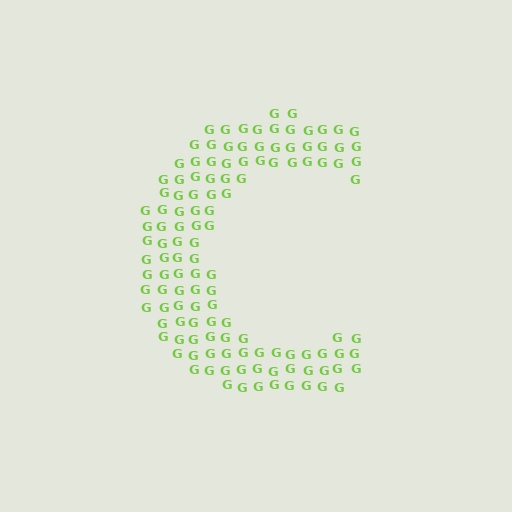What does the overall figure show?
The overall figure shows the letter C.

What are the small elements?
The small elements are letter G's.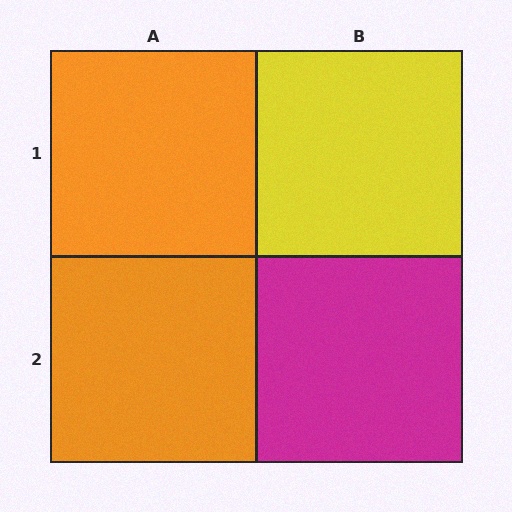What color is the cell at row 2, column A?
Orange.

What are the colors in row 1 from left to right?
Orange, yellow.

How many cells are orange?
2 cells are orange.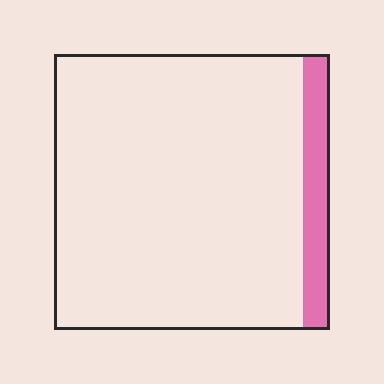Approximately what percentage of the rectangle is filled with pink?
Approximately 10%.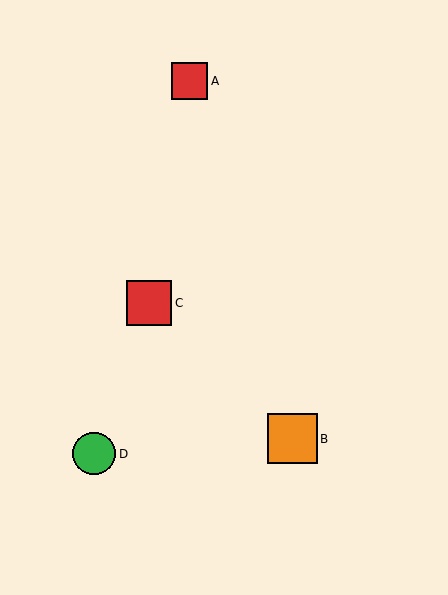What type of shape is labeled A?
Shape A is a red square.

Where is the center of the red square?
The center of the red square is at (149, 303).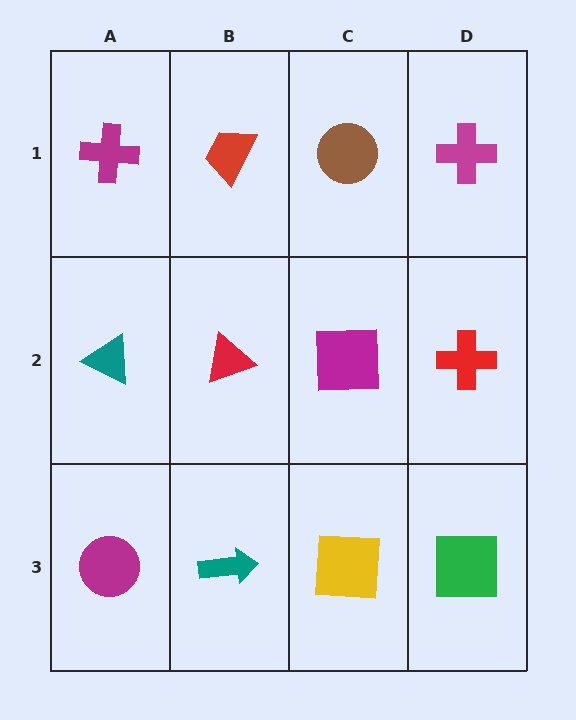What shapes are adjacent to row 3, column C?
A magenta square (row 2, column C), a teal arrow (row 3, column B), a green square (row 3, column D).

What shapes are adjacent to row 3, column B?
A red triangle (row 2, column B), a magenta circle (row 3, column A), a yellow square (row 3, column C).